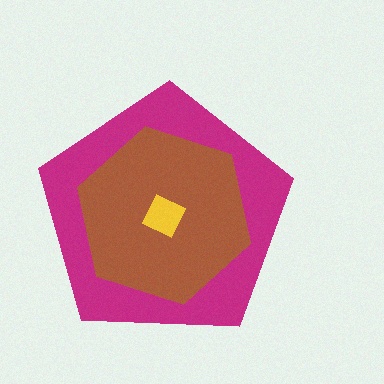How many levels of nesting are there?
3.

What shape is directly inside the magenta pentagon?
The brown hexagon.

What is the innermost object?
The yellow diamond.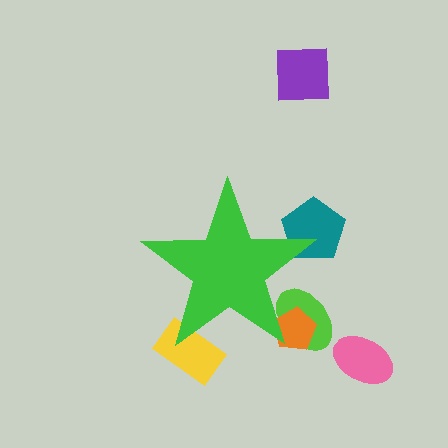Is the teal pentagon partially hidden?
Yes, the teal pentagon is partially hidden behind the green star.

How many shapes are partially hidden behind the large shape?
4 shapes are partially hidden.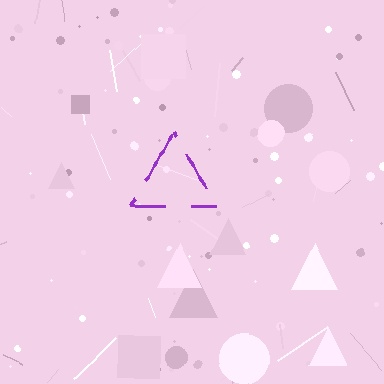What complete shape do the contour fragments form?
The contour fragments form a triangle.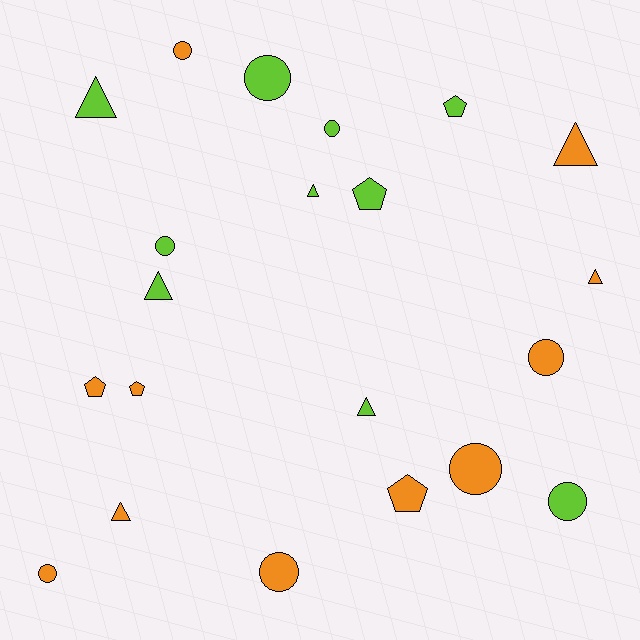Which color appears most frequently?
Orange, with 11 objects.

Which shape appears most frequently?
Circle, with 9 objects.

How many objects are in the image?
There are 21 objects.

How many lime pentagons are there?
There are 2 lime pentagons.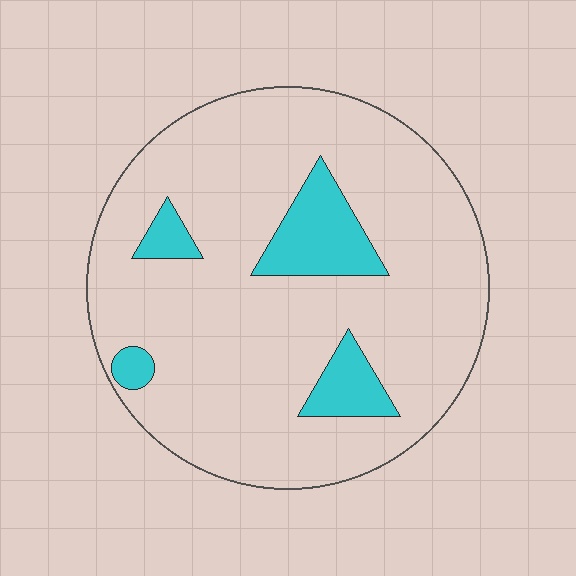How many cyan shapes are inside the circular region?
4.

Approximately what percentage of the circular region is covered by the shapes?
Approximately 15%.